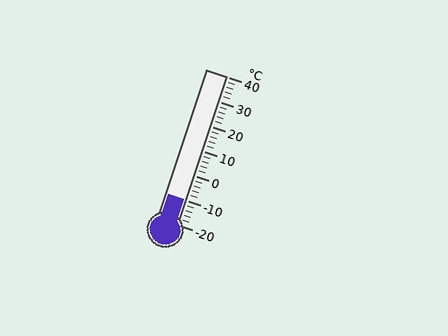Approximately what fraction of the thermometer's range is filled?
The thermometer is filled to approximately 15% of its range.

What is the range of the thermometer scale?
The thermometer scale ranges from -20°C to 40°C.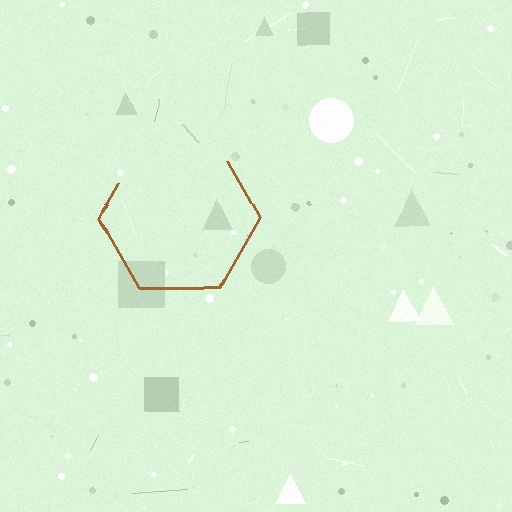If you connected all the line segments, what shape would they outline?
They would outline a hexagon.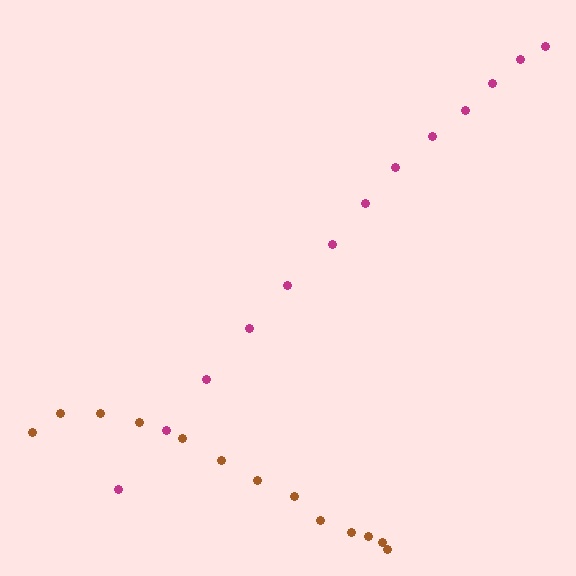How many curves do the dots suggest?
There are 2 distinct paths.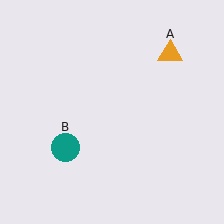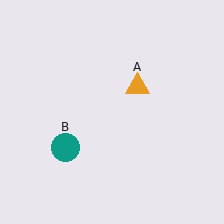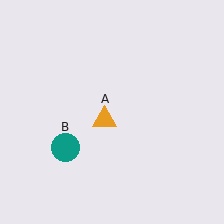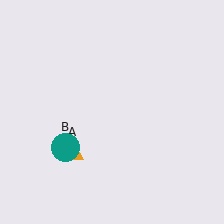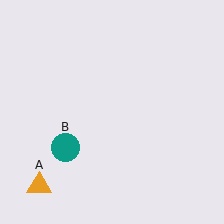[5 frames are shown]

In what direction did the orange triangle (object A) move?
The orange triangle (object A) moved down and to the left.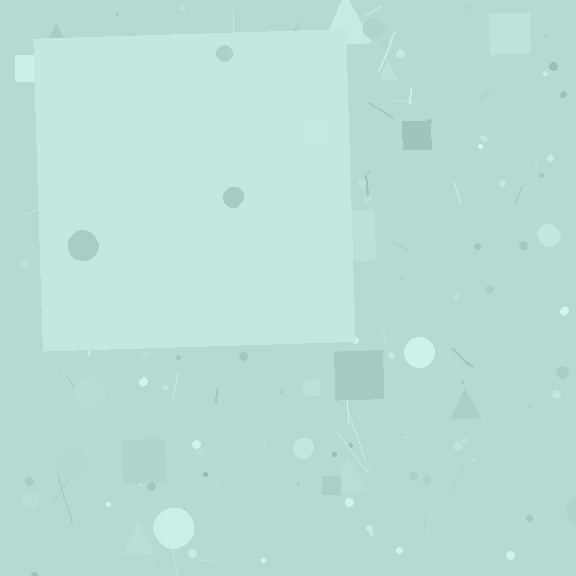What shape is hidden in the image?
A square is hidden in the image.